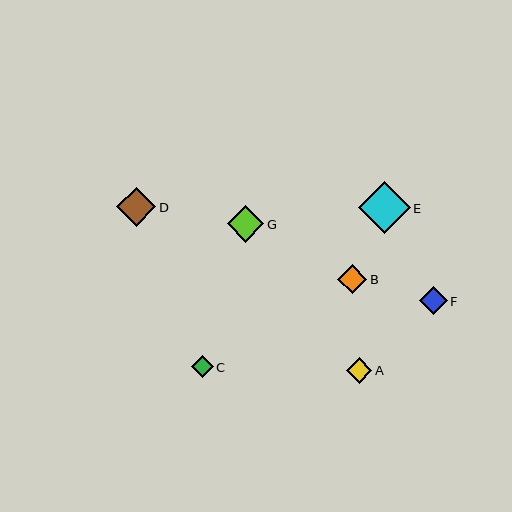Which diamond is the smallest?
Diamond C is the smallest with a size of approximately 22 pixels.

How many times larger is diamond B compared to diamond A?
Diamond B is approximately 1.1 times the size of diamond A.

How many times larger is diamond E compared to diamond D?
Diamond E is approximately 1.3 times the size of diamond D.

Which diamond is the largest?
Diamond E is the largest with a size of approximately 52 pixels.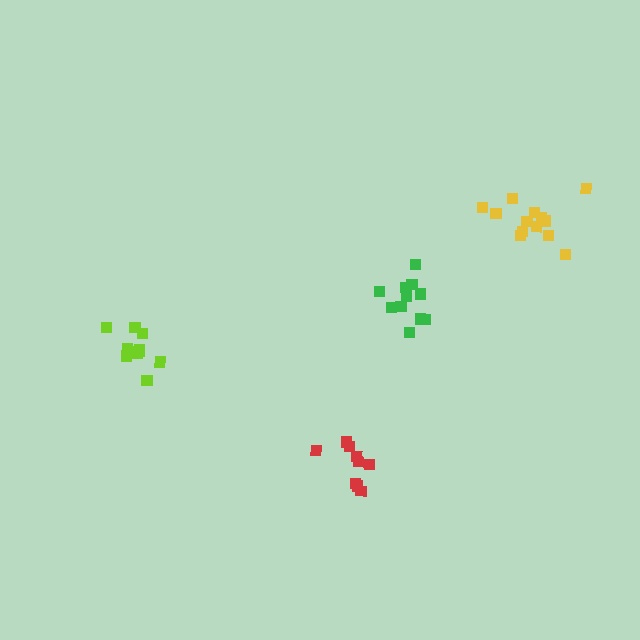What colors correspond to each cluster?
The clusters are colored: red, yellow, green, lime.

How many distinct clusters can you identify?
There are 4 distinct clusters.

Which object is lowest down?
The red cluster is bottommost.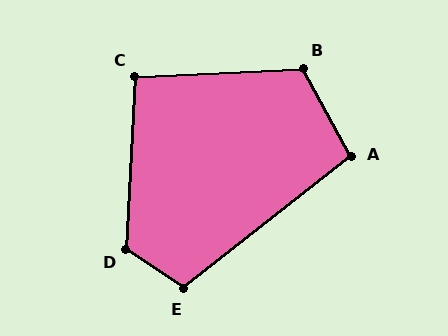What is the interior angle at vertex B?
Approximately 115 degrees (obtuse).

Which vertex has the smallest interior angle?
C, at approximately 96 degrees.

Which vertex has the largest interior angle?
D, at approximately 121 degrees.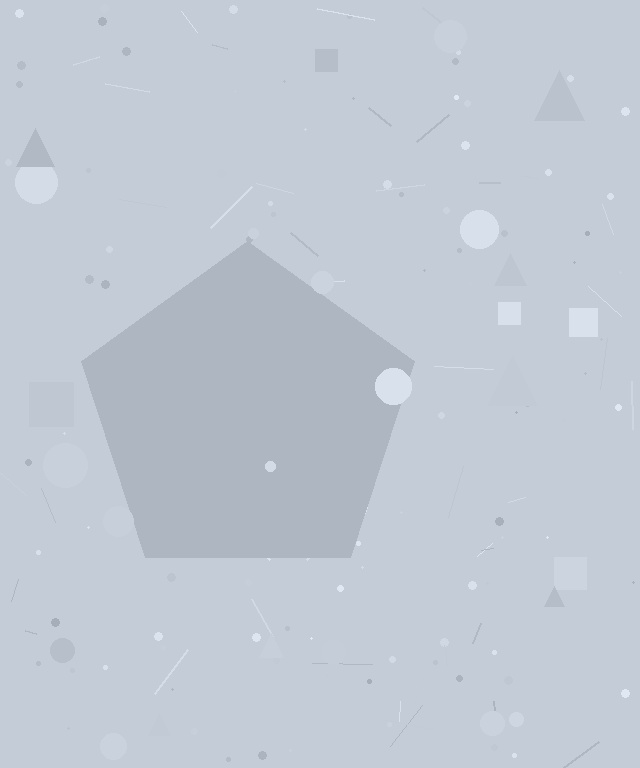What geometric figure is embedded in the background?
A pentagon is embedded in the background.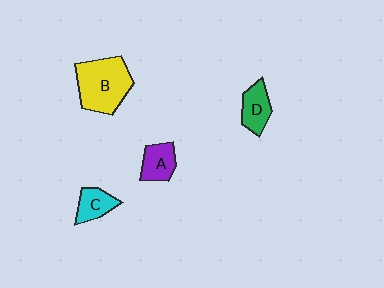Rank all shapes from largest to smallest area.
From largest to smallest: B (yellow), D (green), A (purple), C (cyan).